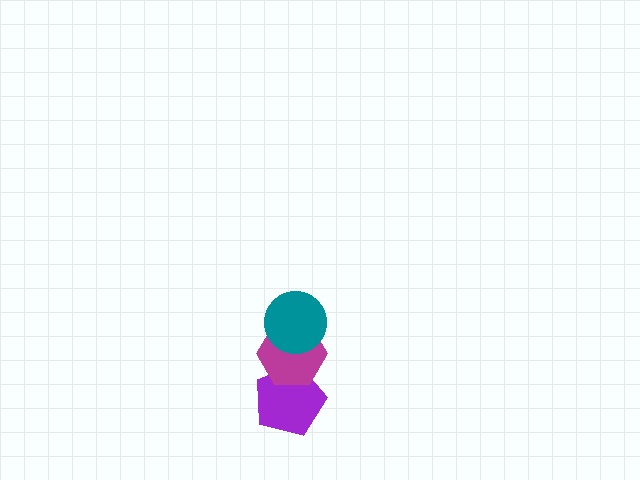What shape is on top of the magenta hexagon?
The teal circle is on top of the magenta hexagon.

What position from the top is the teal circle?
The teal circle is 1st from the top.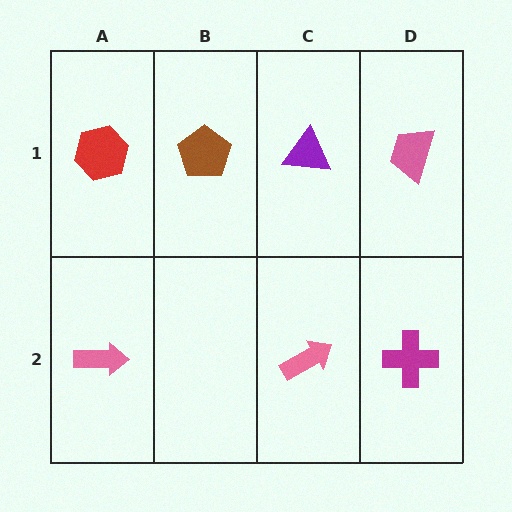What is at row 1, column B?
A brown pentagon.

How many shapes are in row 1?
4 shapes.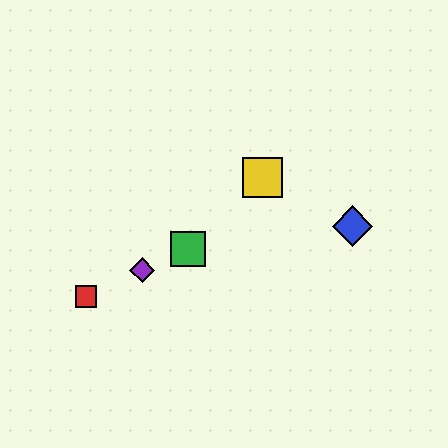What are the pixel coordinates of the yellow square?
The yellow square is at (263, 177).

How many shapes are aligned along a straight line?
3 shapes (the red square, the green square, the purple diamond) are aligned along a straight line.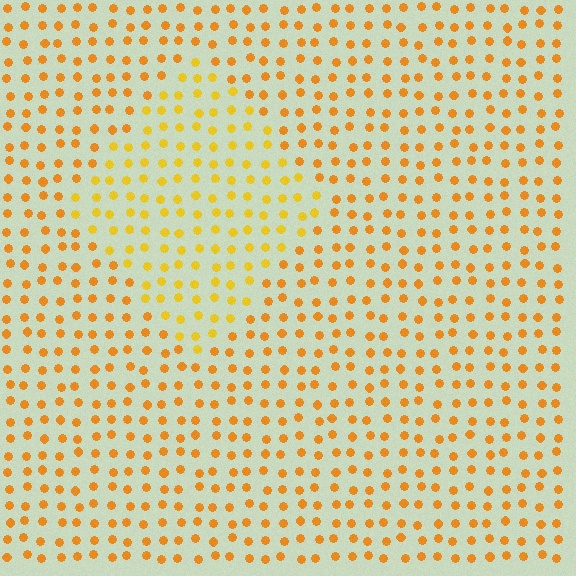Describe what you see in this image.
The image is filled with small orange elements in a uniform arrangement. A diamond-shaped region is visible where the elements are tinted to a slightly different hue, forming a subtle color boundary.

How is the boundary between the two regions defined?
The boundary is defined purely by a slight shift in hue (about 18 degrees). Spacing, size, and orientation are identical on both sides.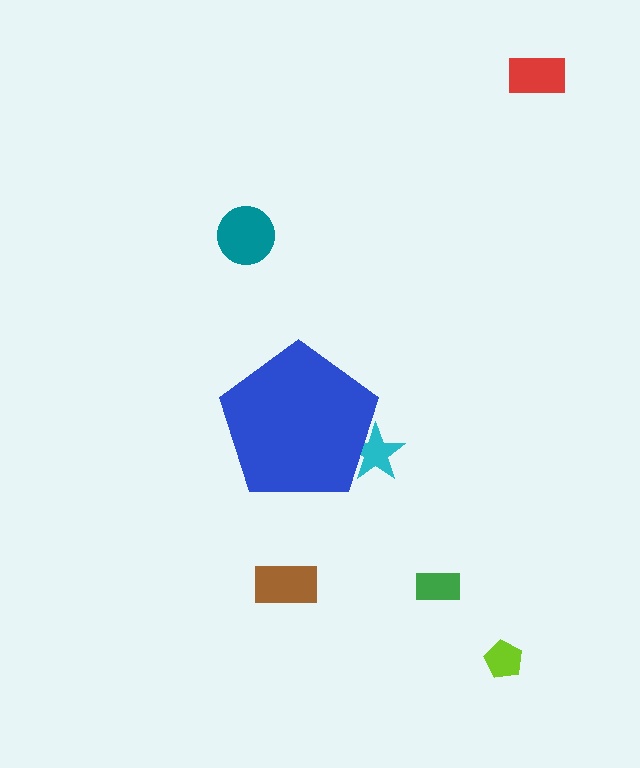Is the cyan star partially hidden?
Yes, the cyan star is partially hidden behind the blue pentagon.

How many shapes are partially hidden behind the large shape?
1 shape is partially hidden.